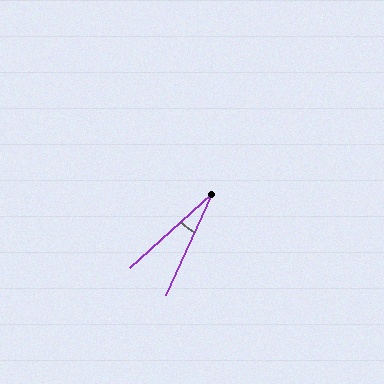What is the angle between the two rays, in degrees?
Approximately 23 degrees.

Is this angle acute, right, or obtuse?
It is acute.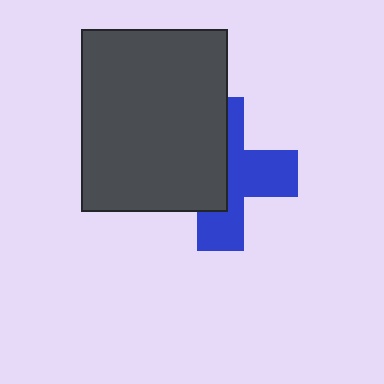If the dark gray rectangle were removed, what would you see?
You would see the complete blue cross.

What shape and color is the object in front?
The object in front is a dark gray rectangle.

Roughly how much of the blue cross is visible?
About half of it is visible (roughly 51%).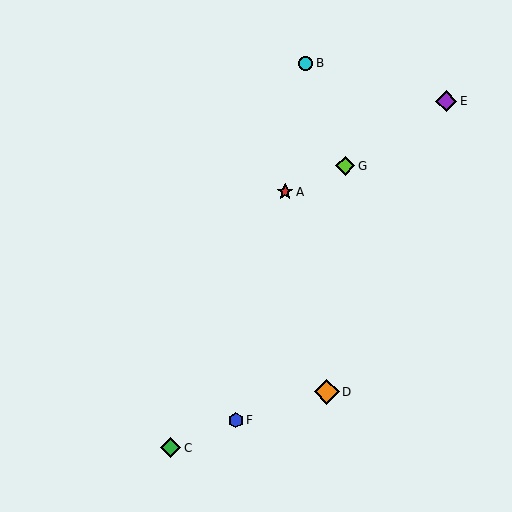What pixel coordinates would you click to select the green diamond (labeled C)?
Click at (171, 448) to select the green diamond C.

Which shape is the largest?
The orange diamond (labeled D) is the largest.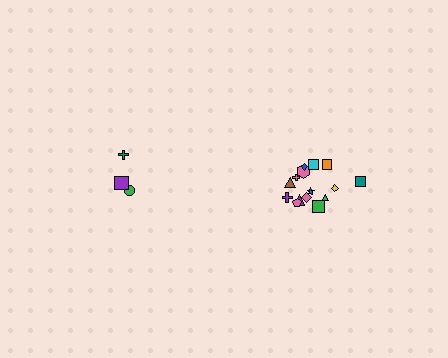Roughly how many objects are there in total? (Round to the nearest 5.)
Roughly 20 objects in total.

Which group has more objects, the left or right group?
The right group.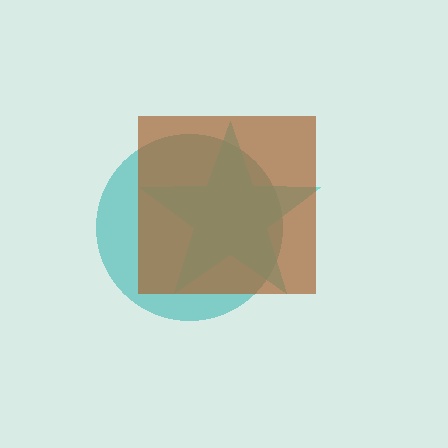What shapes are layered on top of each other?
The layered shapes are: a teal circle, a cyan star, a brown square.